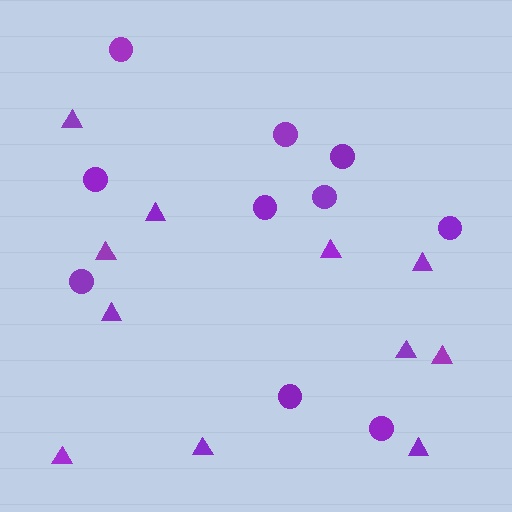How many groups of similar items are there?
There are 2 groups: one group of triangles (11) and one group of circles (10).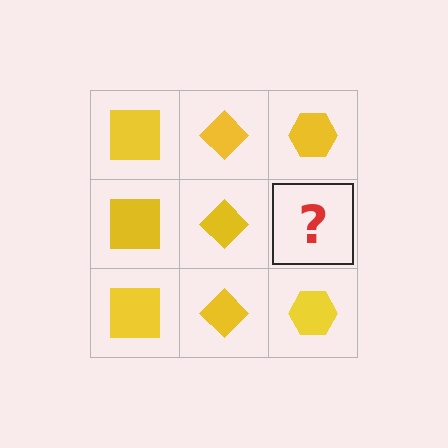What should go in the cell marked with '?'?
The missing cell should contain a yellow hexagon.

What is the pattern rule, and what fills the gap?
The rule is that each column has a consistent shape. The gap should be filled with a yellow hexagon.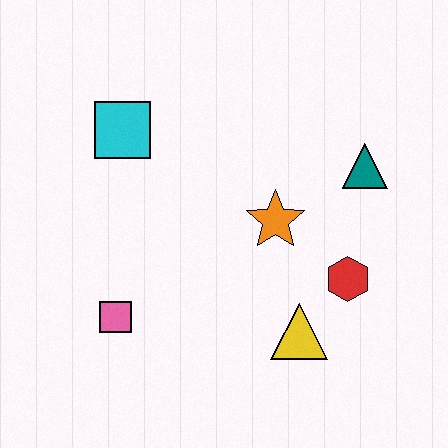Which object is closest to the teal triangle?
The orange star is closest to the teal triangle.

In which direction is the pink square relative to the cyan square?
The pink square is below the cyan square.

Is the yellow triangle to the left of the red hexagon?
Yes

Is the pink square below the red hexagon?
Yes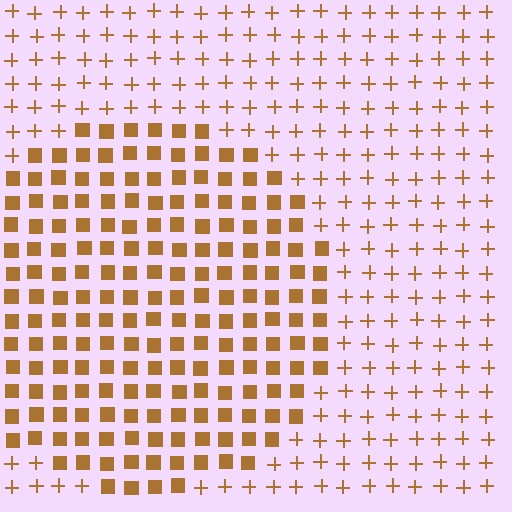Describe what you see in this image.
The image is filled with small brown elements arranged in a uniform grid. A circle-shaped region contains squares, while the surrounding area contains plus signs. The boundary is defined purely by the change in element shape.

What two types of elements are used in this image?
The image uses squares inside the circle region and plus signs outside it.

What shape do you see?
I see a circle.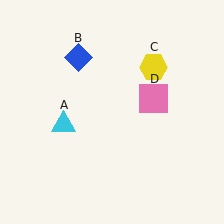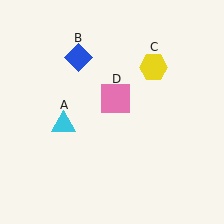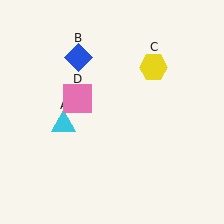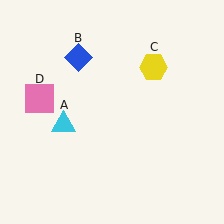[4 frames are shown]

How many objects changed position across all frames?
1 object changed position: pink square (object D).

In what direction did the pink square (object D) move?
The pink square (object D) moved left.